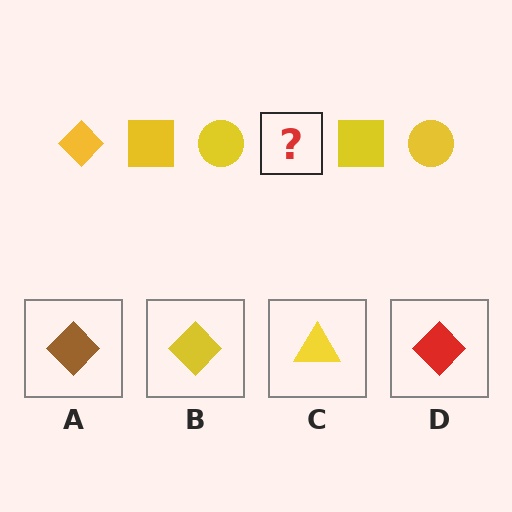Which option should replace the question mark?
Option B.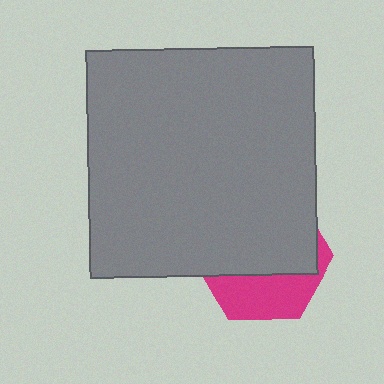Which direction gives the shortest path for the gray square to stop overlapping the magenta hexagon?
Moving up gives the shortest separation.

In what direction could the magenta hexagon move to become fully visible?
The magenta hexagon could move down. That would shift it out from behind the gray square entirely.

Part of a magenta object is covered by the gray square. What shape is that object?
It is a hexagon.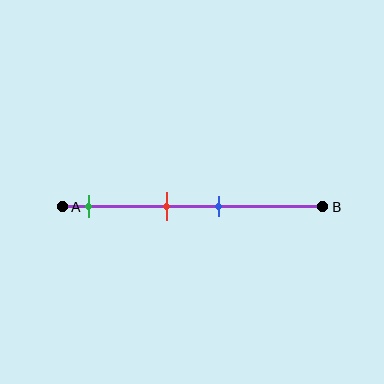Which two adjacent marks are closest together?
The red and blue marks are the closest adjacent pair.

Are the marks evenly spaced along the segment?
No, the marks are not evenly spaced.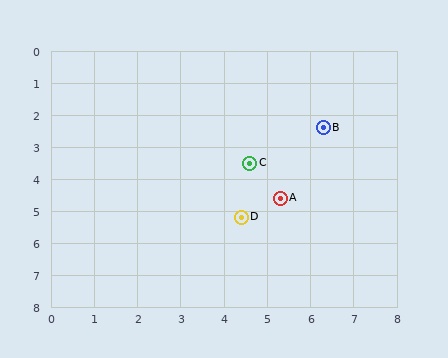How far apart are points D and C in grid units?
Points D and C are about 1.7 grid units apart.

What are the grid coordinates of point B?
Point B is at approximately (6.3, 2.4).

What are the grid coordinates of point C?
Point C is at approximately (4.6, 3.5).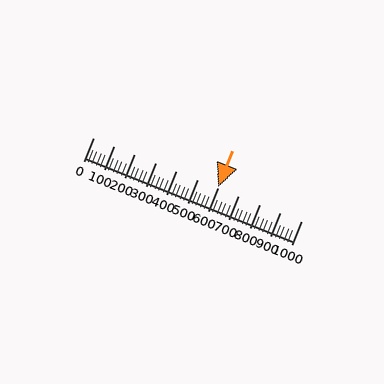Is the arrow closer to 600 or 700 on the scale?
The arrow is closer to 600.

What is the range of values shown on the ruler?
The ruler shows values from 0 to 1000.